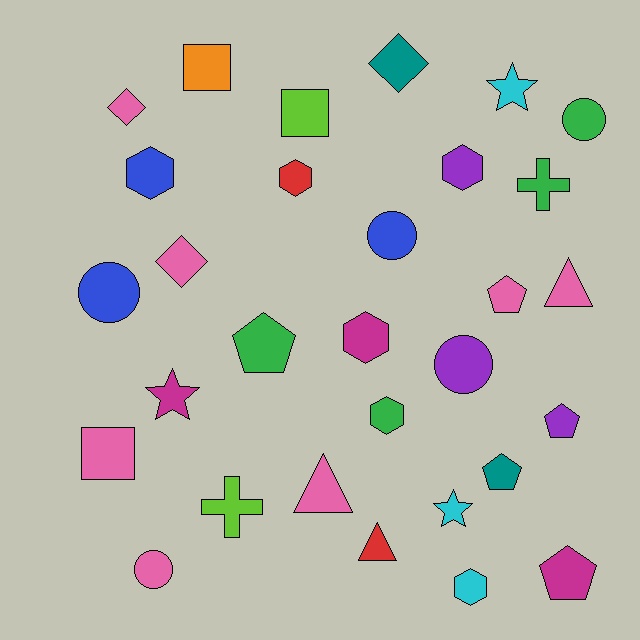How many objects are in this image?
There are 30 objects.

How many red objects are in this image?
There are 2 red objects.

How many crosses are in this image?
There are 2 crosses.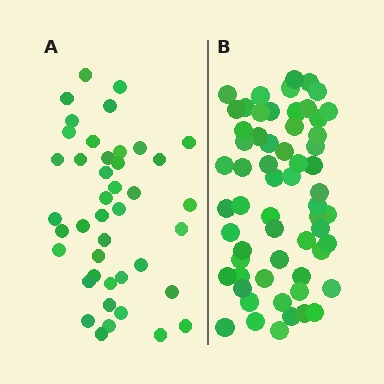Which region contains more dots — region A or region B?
Region B (the right region) has more dots.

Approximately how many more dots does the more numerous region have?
Region B has approximately 20 more dots than region A.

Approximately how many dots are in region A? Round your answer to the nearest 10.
About 40 dots. (The exact count is 42, which rounds to 40.)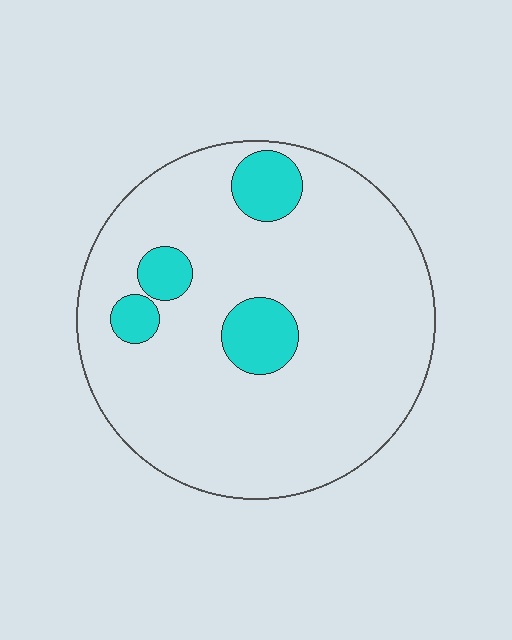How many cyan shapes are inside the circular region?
4.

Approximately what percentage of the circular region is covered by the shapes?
Approximately 15%.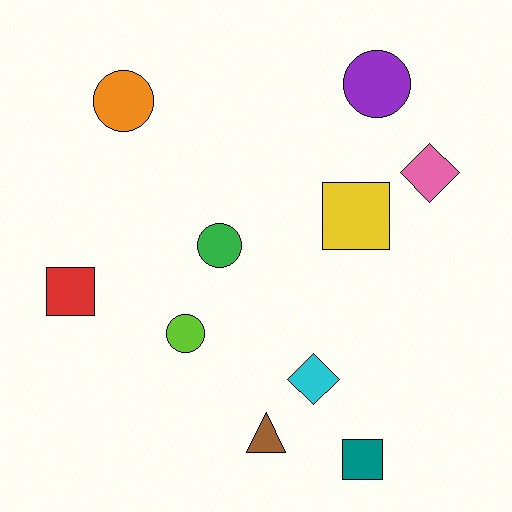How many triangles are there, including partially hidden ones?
There is 1 triangle.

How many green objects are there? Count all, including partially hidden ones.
There is 1 green object.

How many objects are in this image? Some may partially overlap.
There are 10 objects.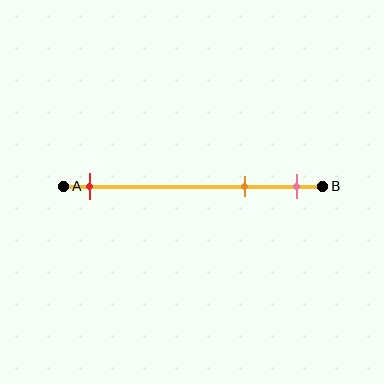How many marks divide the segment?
There are 3 marks dividing the segment.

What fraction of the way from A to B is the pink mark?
The pink mark is approximately 90% (0.9) of the way from A to B.